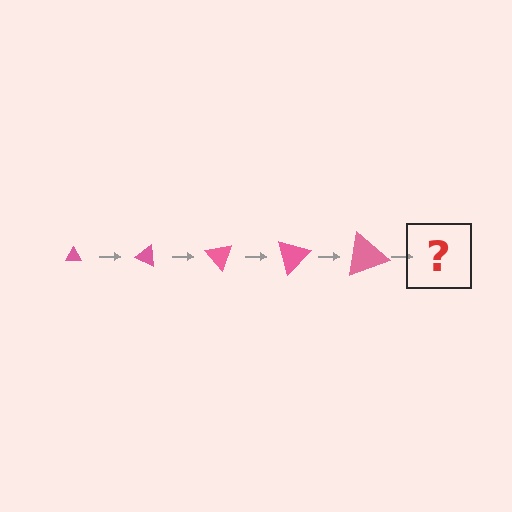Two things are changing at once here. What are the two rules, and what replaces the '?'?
The two rules are that the triangle grows larger each step and it rotates 25 degrees each step. The '?' should be a triangle, larger than the previous one and rotated 125 degrees from the start.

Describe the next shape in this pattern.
It should be a triangle, larger than the previous one and rotated 125 degrees from the start.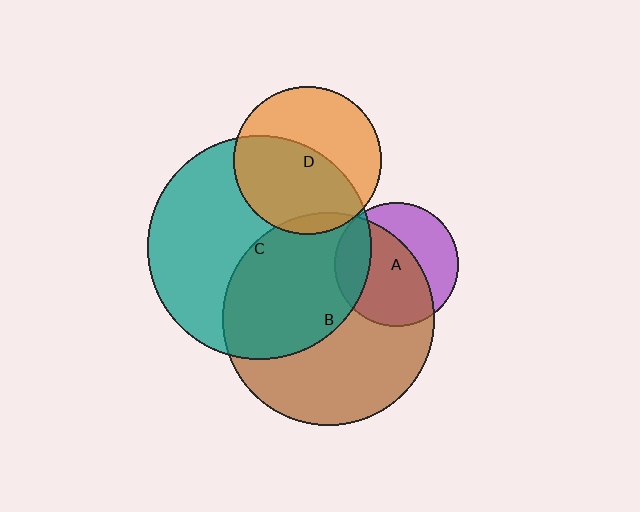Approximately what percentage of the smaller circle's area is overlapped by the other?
Approximately 55%.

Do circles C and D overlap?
Yes.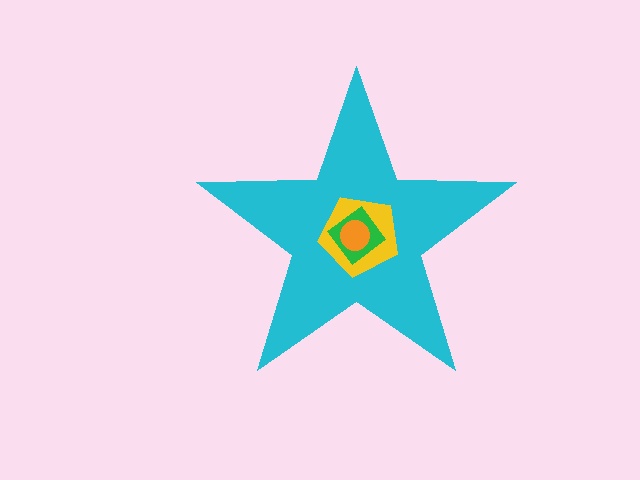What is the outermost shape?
The cyan star.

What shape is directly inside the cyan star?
The yellow pentagon.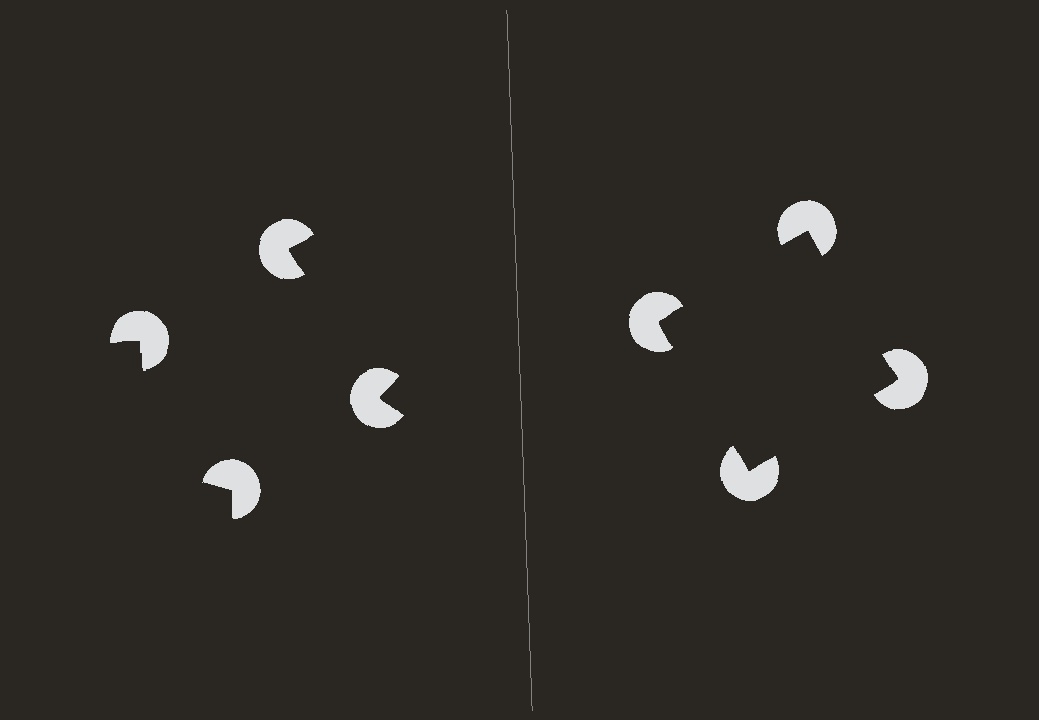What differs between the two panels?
The pac-man discs are positioned identically on both sides; only the wedge orientations differ. On the right they align to a square; on the left they are misaligned.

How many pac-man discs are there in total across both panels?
8 — 4 on each side.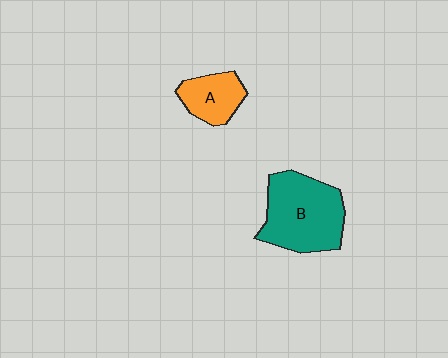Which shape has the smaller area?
Shape A (orange).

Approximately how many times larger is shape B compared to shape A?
Approximately 2.1 times.